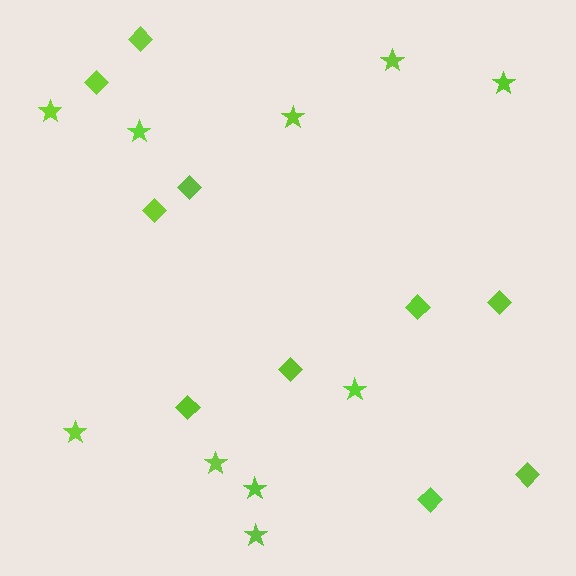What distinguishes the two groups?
There are 2 groups: one group of diamonds (10) and one group of stars (10).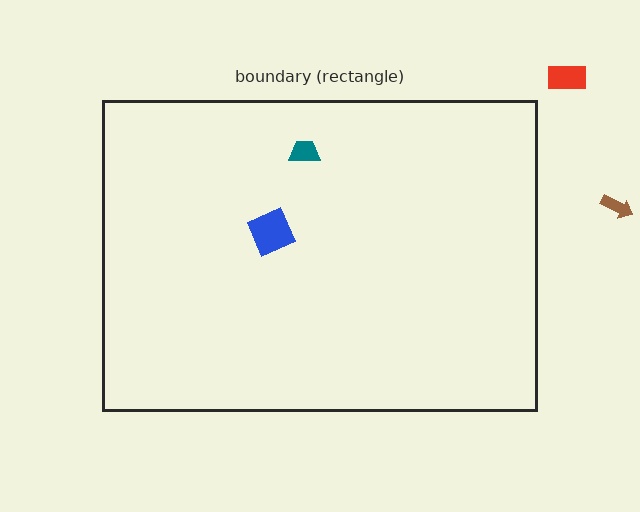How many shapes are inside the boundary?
2 inside, 2 outside.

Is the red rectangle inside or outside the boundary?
Outside.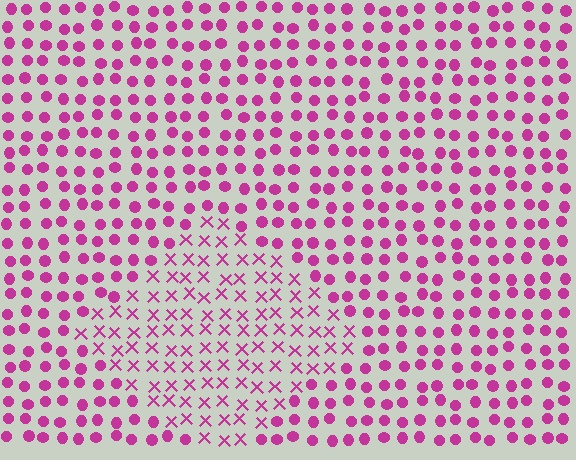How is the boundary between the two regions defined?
The boundary is defined by a change in element shape: X marks inside vs. circles outside. All elements share the same color and spacing.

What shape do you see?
I see a diamond.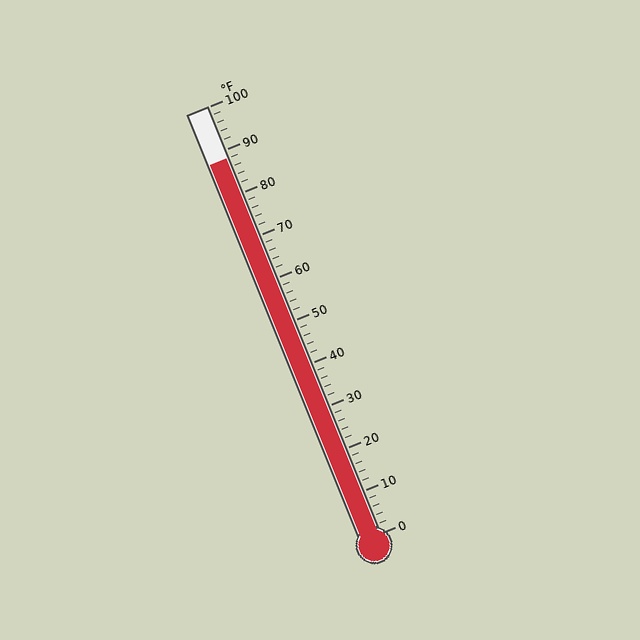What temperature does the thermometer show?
The thermometer shows approximately 88°F.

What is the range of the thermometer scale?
The thermometer scale ranges from 0°F to 100°F.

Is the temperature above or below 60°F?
The temperature is above 60°F.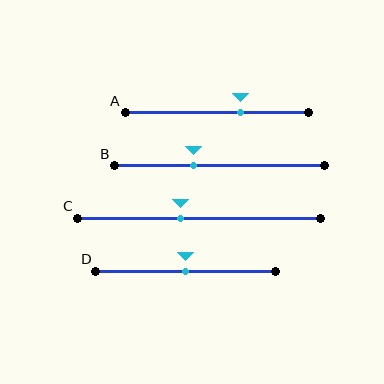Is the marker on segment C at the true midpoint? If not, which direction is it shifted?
No, the marker on segment C is shifted to the left by about 8% of the segment length.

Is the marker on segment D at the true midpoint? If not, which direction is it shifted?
Yes, the marker on segment D is at the true midpoint.